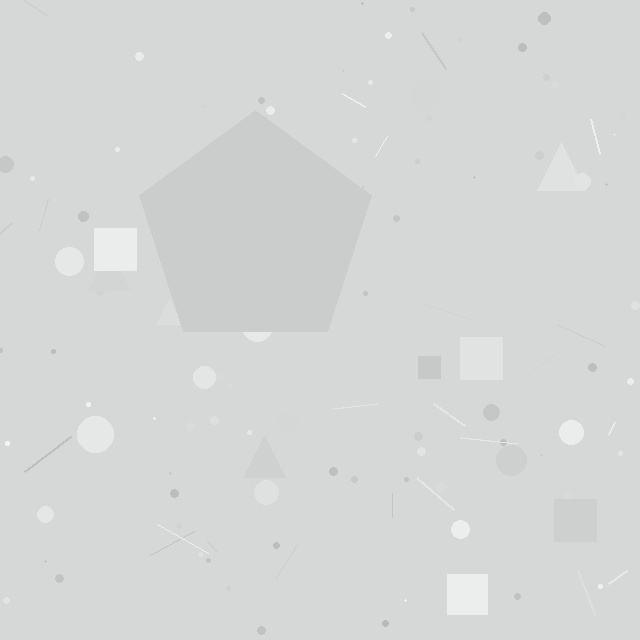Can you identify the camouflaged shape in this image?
The camouflaged shape is a pentagon.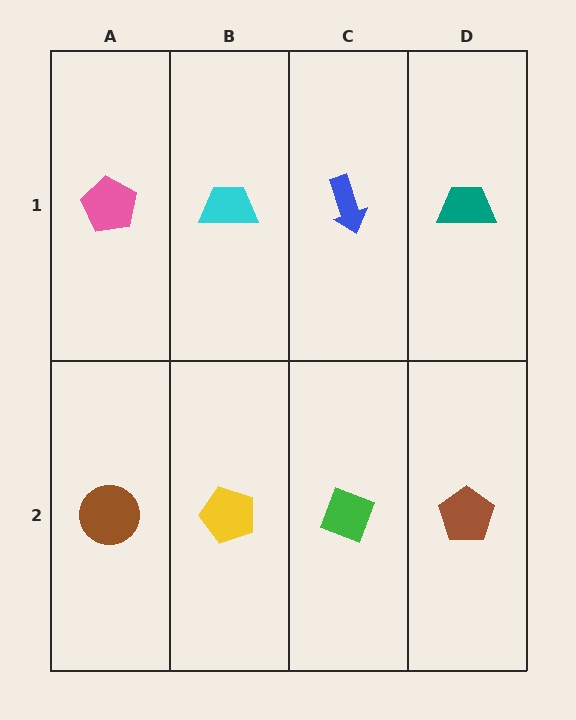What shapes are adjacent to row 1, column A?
A brown circle (row 2, column A), a cyan trapezoid (row 1, column B).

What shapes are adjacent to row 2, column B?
A cyan trapezoid (row 1, column B), a brown circle (row 2, column A), a green diamond (row 2, column C).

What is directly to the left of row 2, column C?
A yellow pentagon.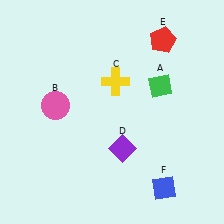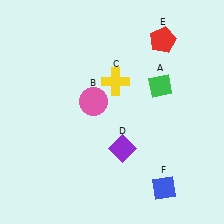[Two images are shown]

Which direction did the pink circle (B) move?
The pink circle (B) moved right.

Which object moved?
The pink circle (B) moved right.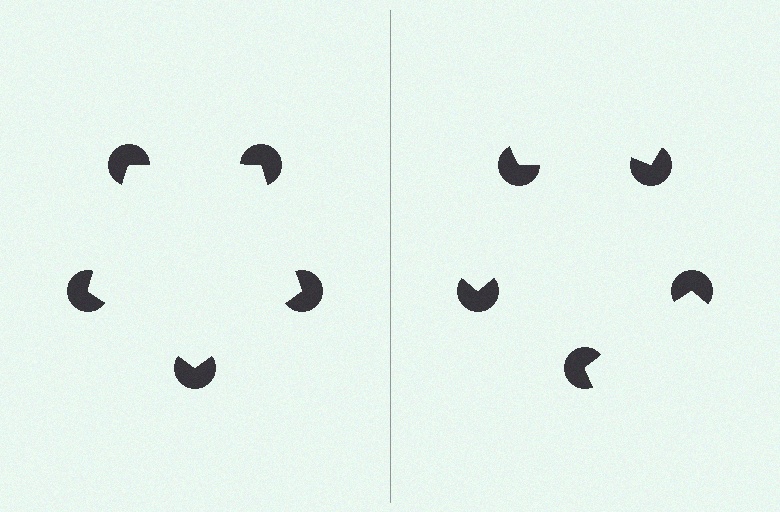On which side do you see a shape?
An illusory pentagon appears on the left side. On the right side the wedge cuts are rotated, so no coherent shape forms.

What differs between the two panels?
The pac-man discs are positioned identically on both sides; only the wedge orientations differ. On the left they align to a pentagon; on the right they are misaligned.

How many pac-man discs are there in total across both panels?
10 — 5 on each side.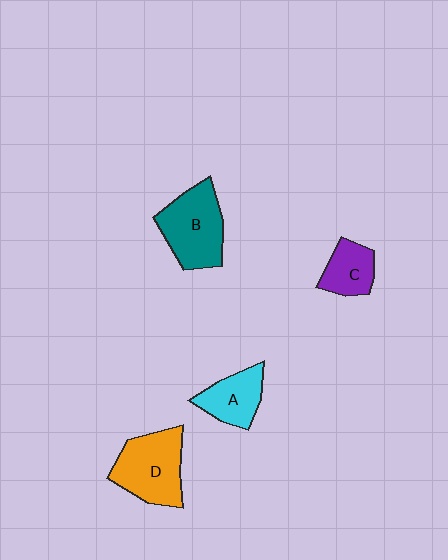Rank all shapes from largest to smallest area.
From largest to smallest: D (orange), B (teal), A (cyan), C (purple).